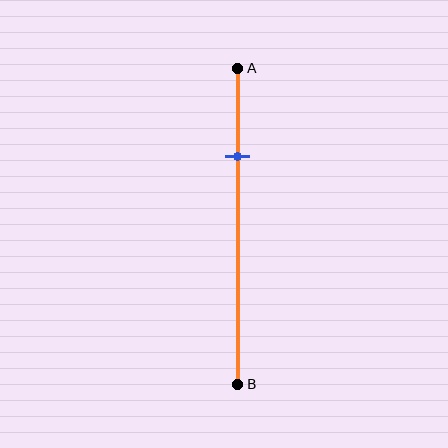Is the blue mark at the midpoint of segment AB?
No, the mark is at about 30% from A, not at the 50% midpoint.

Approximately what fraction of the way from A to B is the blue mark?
The blue mark is approximately 30% of the way from A to B.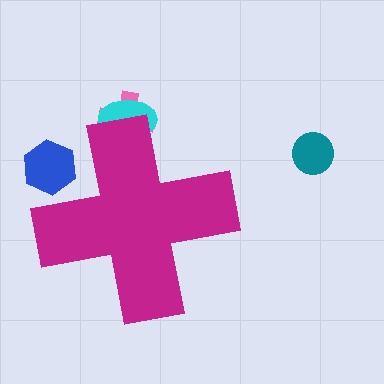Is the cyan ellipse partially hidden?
Yes, the cyan ellipse is partially hidden behind the magenta cross.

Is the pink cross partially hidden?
Yes, the pink cross is partially hidden behind the magenta cross.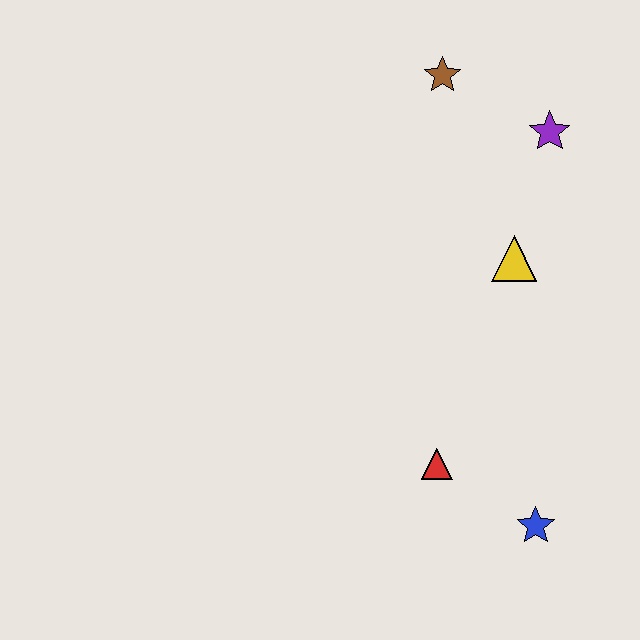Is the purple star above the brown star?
No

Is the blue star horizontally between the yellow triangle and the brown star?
No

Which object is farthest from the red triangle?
The brown star is farthest from the red triangle.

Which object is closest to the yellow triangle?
The purple star is closest to the yellow triangle.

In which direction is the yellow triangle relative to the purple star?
The yellow triangle is below the purple star.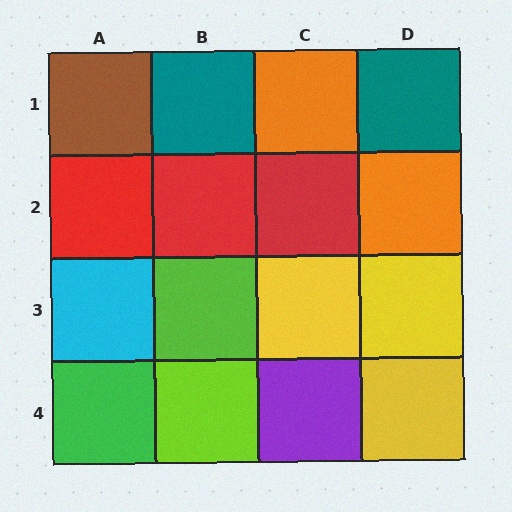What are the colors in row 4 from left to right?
Green, lime, purple, yellow.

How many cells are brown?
1 cell is brown.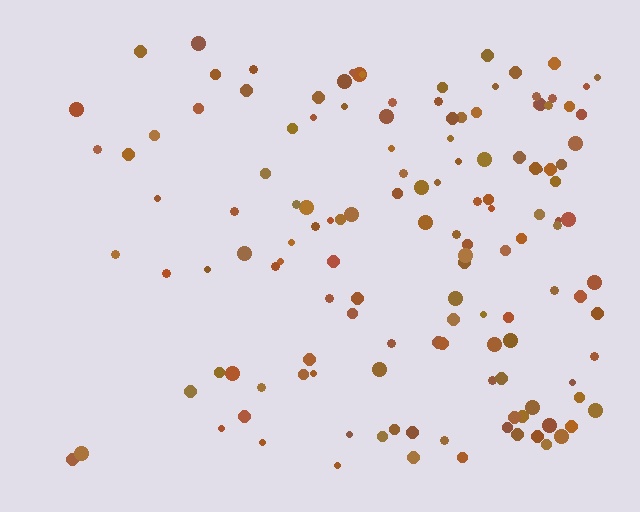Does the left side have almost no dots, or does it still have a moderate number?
Still a moderate number, just noticeably fewer than the right.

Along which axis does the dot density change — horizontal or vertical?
Horizontal.